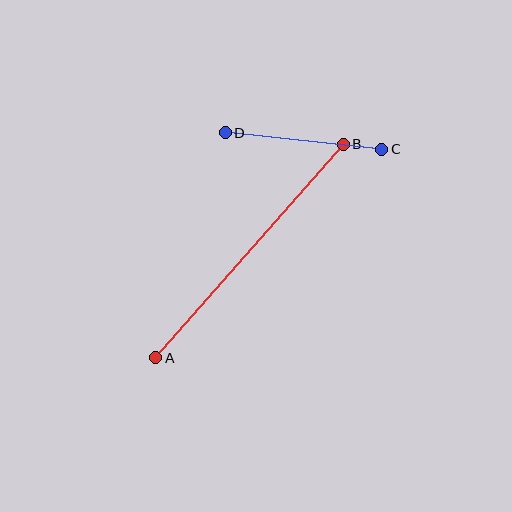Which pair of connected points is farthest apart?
Points A and B are farthest apart.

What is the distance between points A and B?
The distance is approximately 284 pixels.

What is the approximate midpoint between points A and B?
The midpoint is at approximately (250, 251) pixels.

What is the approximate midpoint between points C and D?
The midpoint is at approximately (304, 141) pixels.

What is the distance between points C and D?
The distance is approximately 158 pixels.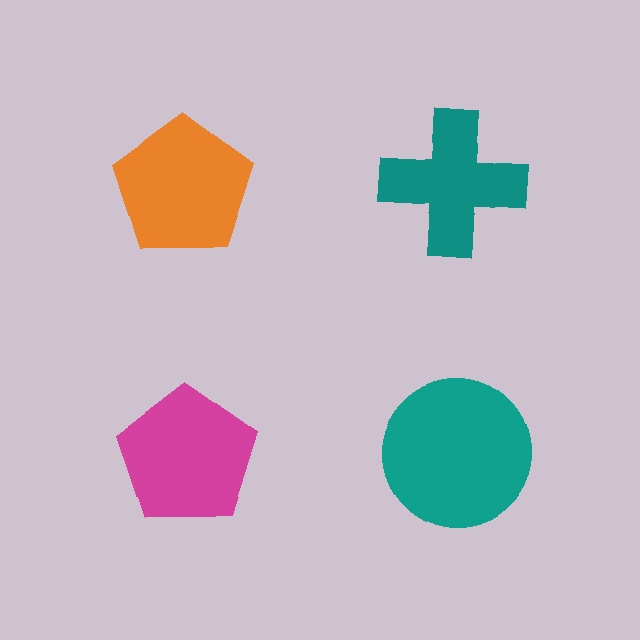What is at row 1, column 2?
A teal cross.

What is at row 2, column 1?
A magenta pentagon.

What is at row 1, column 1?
An orange pentagon.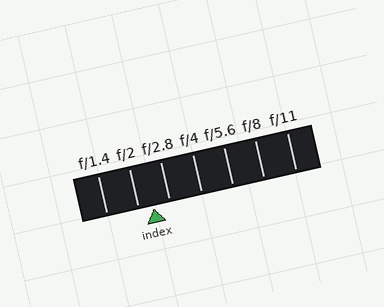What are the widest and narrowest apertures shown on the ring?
The widest aperture shown is f/1.4 and the narrowest is f/11.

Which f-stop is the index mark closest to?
The index mark is closest to f/2.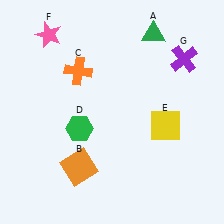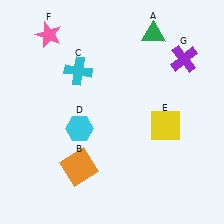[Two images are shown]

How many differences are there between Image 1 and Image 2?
There are 2 differences between the two images.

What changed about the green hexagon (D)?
In Image 1, D is green. In Image 2, it changed to cyan.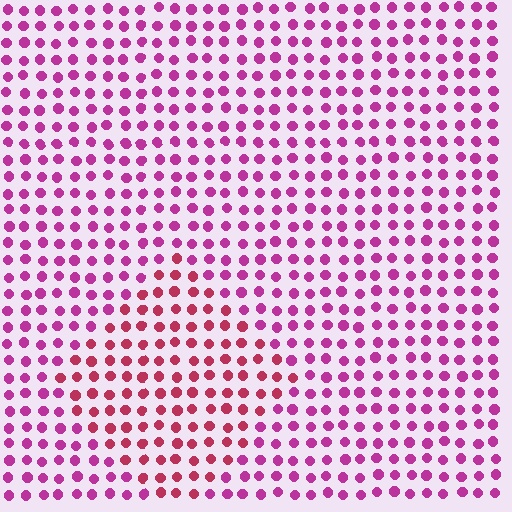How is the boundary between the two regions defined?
The boundary is defined purely by a slight shift in hue (about 29 degrees). Spacing, size, and orientation are identical on both sides.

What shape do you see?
I see a diamond.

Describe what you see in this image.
The image is filled with small magenta elements in a uniform arrangement. A diamond-shaped region is visible where the elements are tinted to a slightly different hue, forming a subtle color boundary.